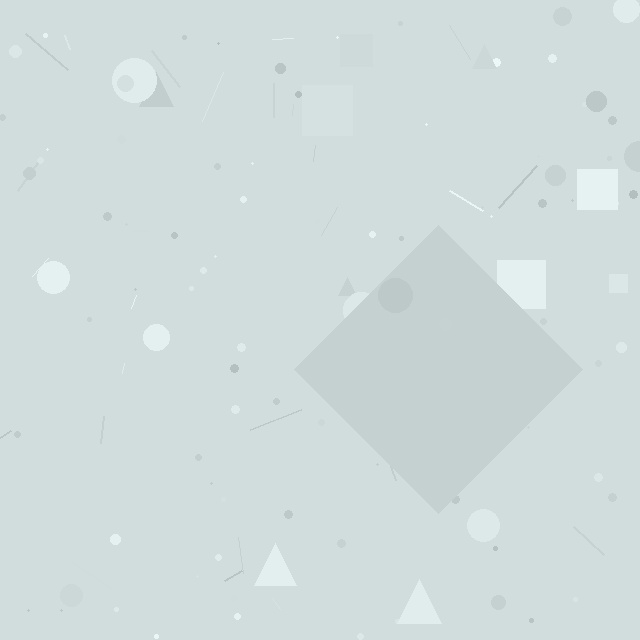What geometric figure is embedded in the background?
A diamond is embedded in the background.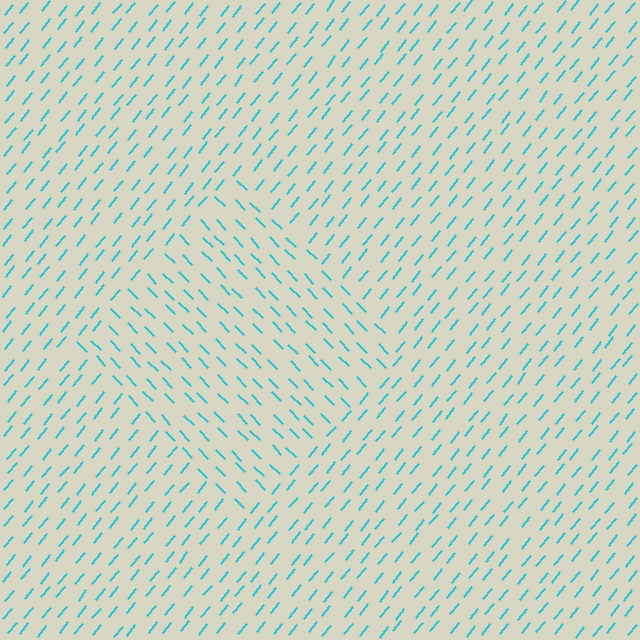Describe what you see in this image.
The image is filled with small cyan line segments. A diamond region in the image has lines oriented differently from the surrounding lines, creating a visible texture boundary.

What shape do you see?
I see a diamond.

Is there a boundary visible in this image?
Yes, there is a texture boundary formed by a change in line orientation.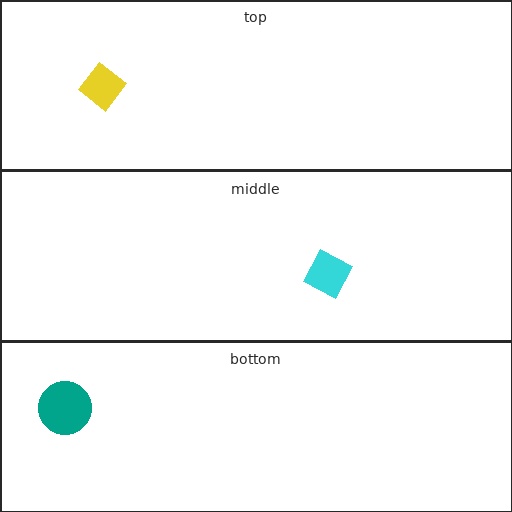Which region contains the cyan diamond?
The middle region.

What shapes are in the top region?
The yellow diamond.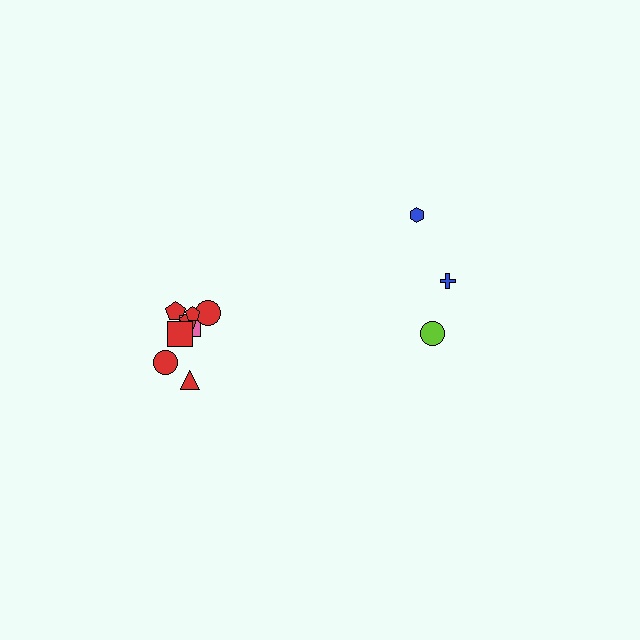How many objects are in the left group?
There are 8 objects.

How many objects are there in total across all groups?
There are 11 objects.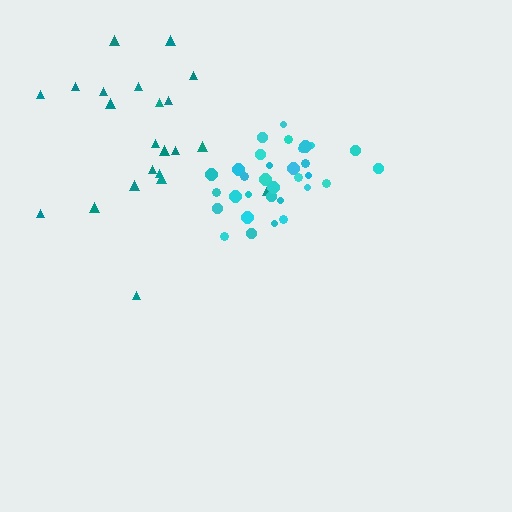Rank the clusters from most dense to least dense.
cyan, teal.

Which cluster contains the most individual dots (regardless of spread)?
Cyan (32).